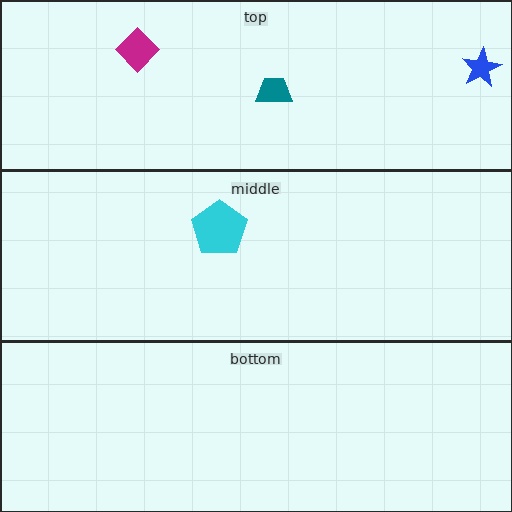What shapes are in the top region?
The magenta diamond, the teal trapezoid, the blue star.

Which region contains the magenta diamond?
The top region.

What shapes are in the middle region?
The cyan pentagon.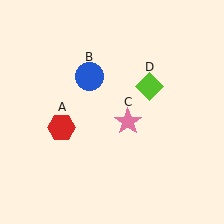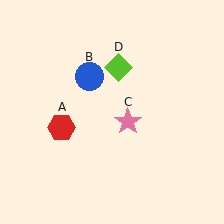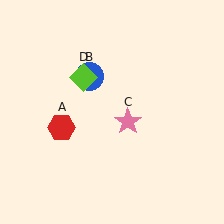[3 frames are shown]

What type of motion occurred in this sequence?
The lime diamond (object D) rotated counterclockwise around the center of the scene.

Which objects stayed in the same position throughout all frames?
Red hexagon (object A) and blue circle (object B) and pink star (object C) remained stationary.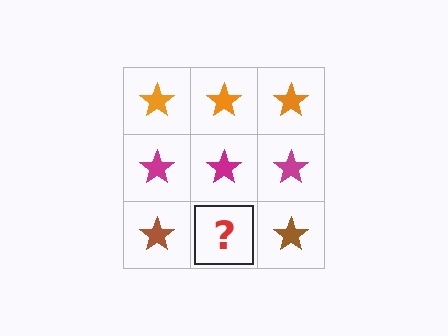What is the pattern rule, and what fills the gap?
The rule is that each row has a consistent color. The gap should be filled with a brown star.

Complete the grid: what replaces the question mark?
The question mark should be replaced with a brown star.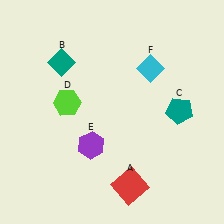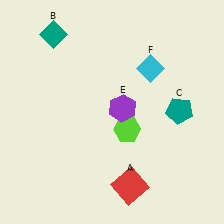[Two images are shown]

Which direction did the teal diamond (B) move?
The teal diamond (B) moved up.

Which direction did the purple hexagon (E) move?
The purple hexagon (E) moved up.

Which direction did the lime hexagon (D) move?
The lime hexagon (D) moved right.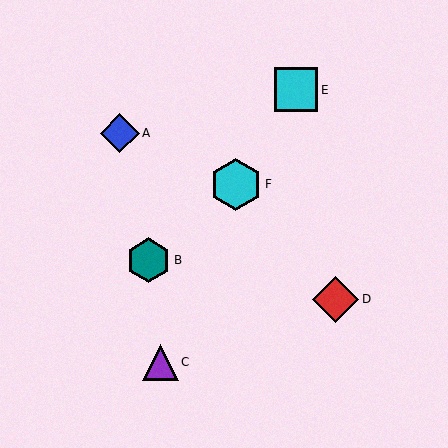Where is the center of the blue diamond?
The center of the blue diamond is at (120, 133).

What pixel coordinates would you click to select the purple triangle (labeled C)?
Click at (160, 362) to select the purple triangle C.